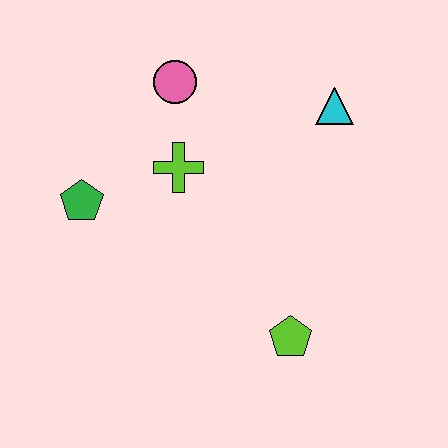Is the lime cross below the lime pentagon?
No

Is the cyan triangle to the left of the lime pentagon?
No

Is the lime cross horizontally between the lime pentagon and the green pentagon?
Yes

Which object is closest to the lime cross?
The pink circle is closest to the lime cross.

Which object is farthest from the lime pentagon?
The pink circle is farthest from the lime pentagon.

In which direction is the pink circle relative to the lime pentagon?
The pink circle is above the lime pentagon.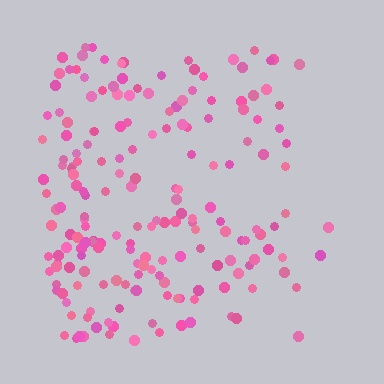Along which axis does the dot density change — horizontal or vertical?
Horizontal.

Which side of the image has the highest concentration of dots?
The left.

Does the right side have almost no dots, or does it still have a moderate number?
Still a moderate number, just noticeably fewer than the left.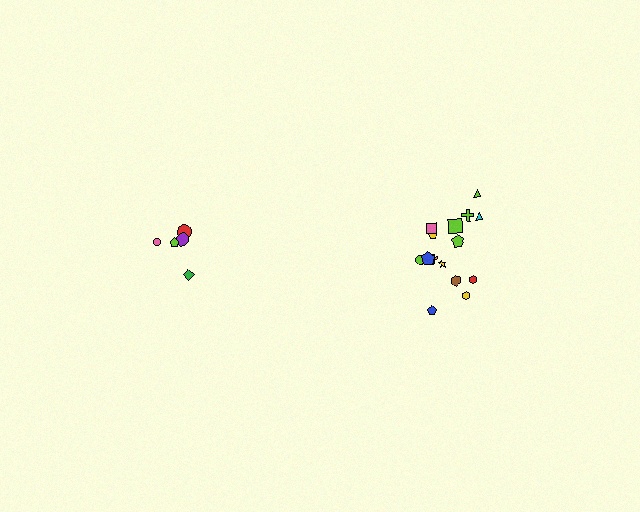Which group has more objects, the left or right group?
The right group.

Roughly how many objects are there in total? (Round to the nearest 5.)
Roughly 20 objects in total.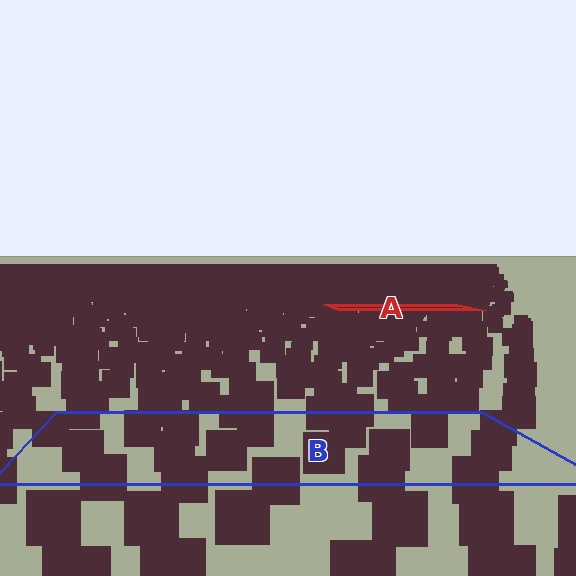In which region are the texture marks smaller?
The texture marks are smaller in region A, because it is farther away.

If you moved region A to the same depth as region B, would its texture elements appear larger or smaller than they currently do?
They would appear larger. At a closer depth, the same texture elements are projected at a bigger on-screen size.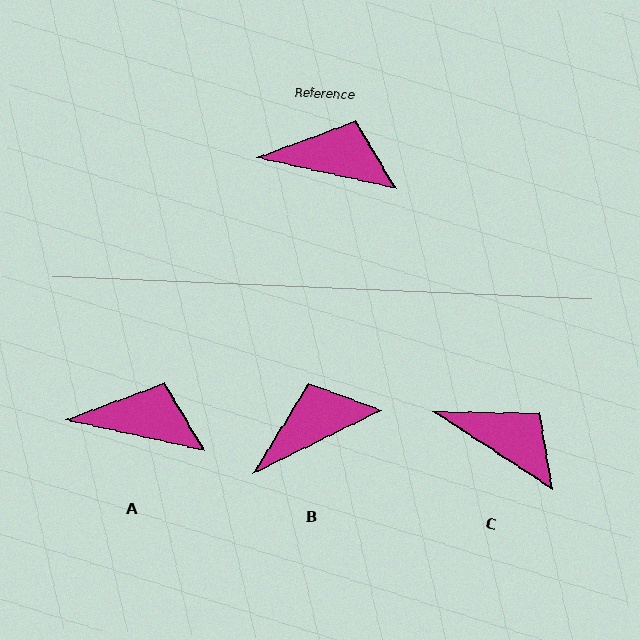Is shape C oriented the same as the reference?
No, it is off by about 21 degrees.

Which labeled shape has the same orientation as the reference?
A.